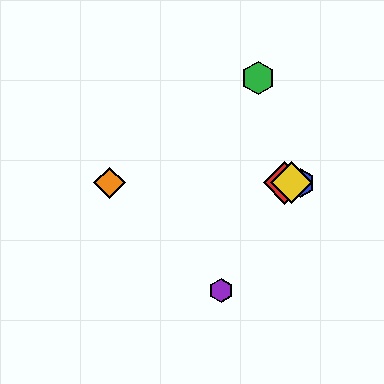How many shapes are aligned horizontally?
4 shapes (the red diamond, the blue hexagon, the yellow diamond, the orange diamond) are aligned horizontally.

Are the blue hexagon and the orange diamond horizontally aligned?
Yes, both are at y≈183.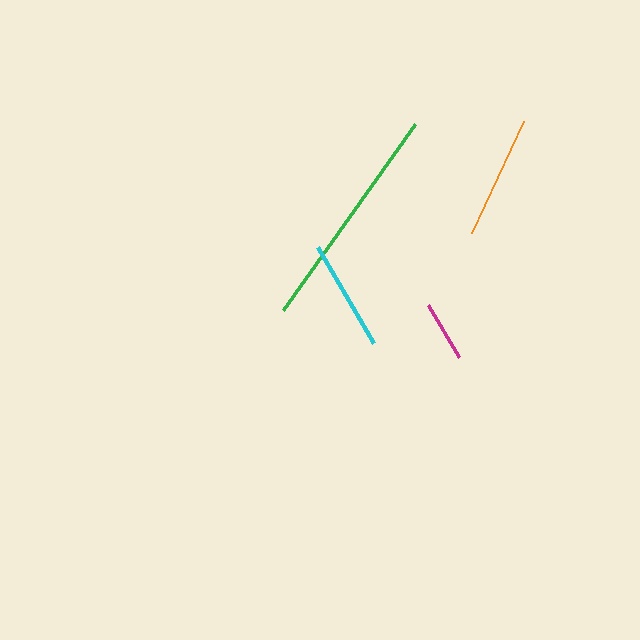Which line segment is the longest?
The green line is the longest at approximately 228 pixels.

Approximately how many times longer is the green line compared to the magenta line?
The green line is approximately 3.8 times the length of the magenta line.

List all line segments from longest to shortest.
From longest to shortest: green, orange, cyan, magenta.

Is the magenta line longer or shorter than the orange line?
The orange line is longer than the magenta line.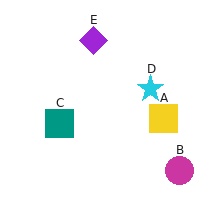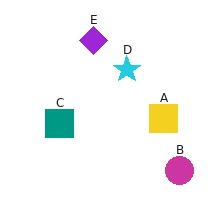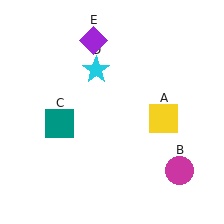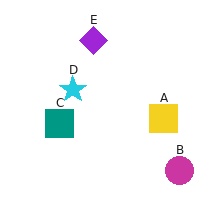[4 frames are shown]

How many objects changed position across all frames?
1 object changed position: cyan star (object D).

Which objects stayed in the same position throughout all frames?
Yellow square (object A) and magenta circle (object B) and teal square (object C) and purple diamond (object E) remained stationary.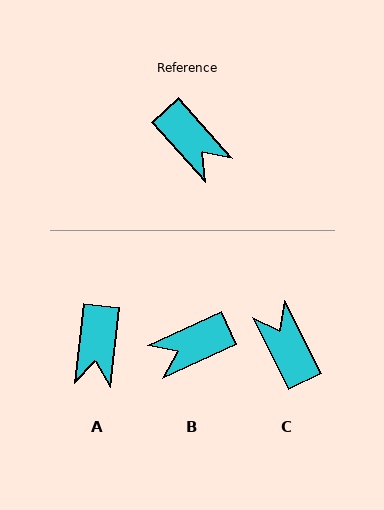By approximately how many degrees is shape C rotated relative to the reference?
Approximately 165 degrees counter-clockwise.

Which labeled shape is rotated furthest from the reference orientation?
C, about 165 degrees away.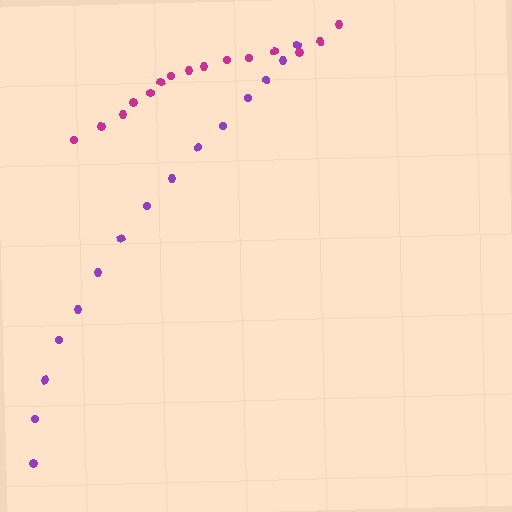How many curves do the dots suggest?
There are 2 distinct paths.